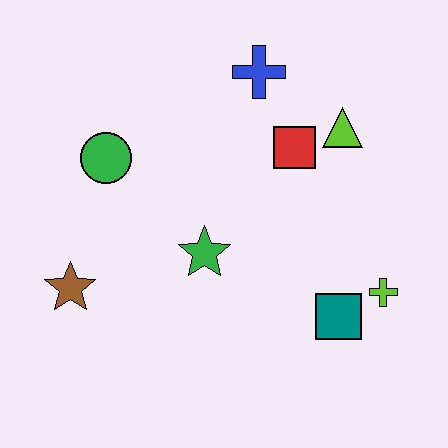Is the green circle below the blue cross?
Yes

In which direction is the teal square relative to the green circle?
The teal square is to the right of the green circle.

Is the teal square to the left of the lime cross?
Yes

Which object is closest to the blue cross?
The red square is closest to the blue cross.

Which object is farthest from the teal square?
The green circle is farthest from the teal square.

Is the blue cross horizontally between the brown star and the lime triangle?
Yes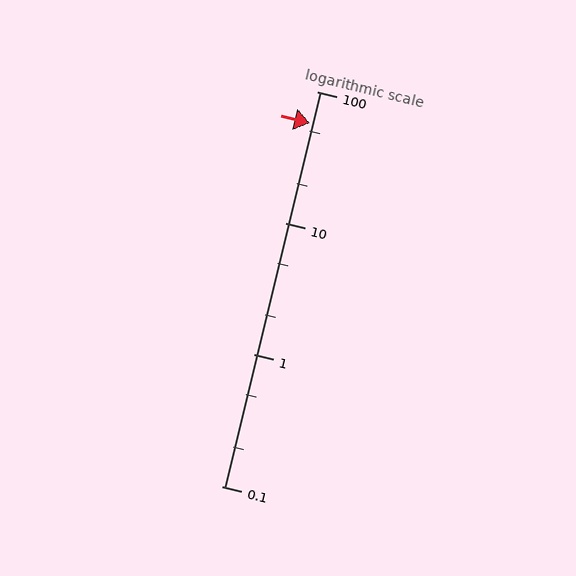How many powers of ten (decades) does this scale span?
The scale spans 3 decades, from 0.1 to 100.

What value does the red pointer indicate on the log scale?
The pointer indicates approximately 58.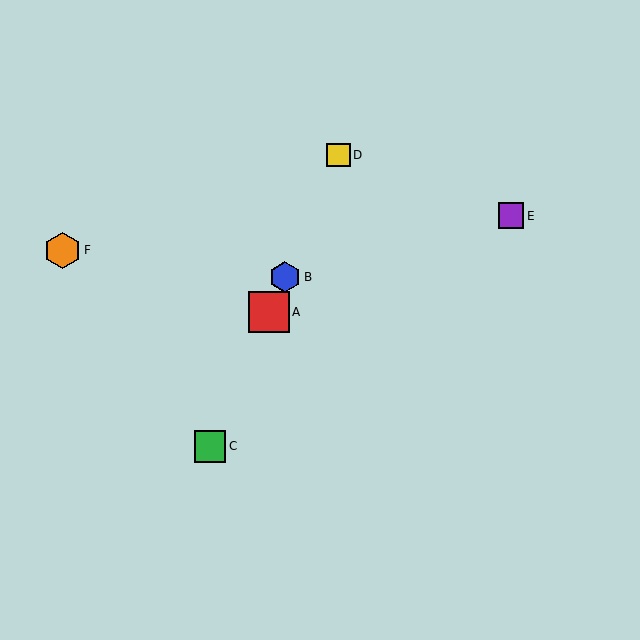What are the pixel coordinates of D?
Object D is at (339, 155).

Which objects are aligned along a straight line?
Objects A, B, C, D are aligned along a straight line.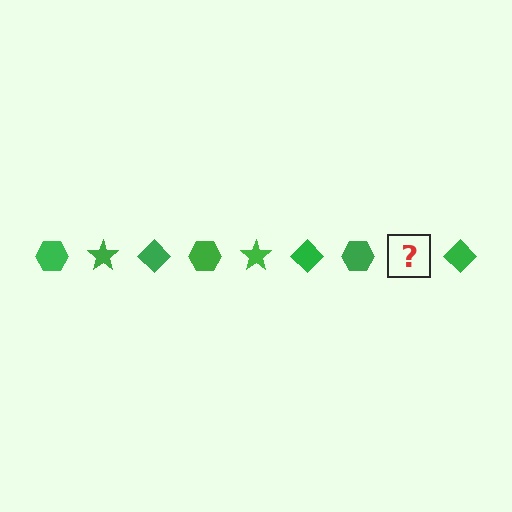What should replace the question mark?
The question mark should be replaced with a green star.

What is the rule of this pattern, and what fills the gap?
The rule is that the pattern cycles through hexagon, star, diamond shapes in green. The gap should be filled with a green star.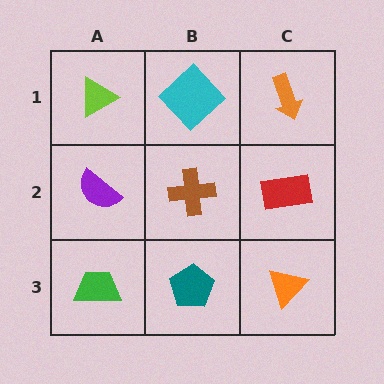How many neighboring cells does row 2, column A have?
3.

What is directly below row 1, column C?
A red rectangle.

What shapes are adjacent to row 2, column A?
A lime triangle (row 1, column A), a green trapezoid (row 3, column A), a brown cross (row 2, column B).